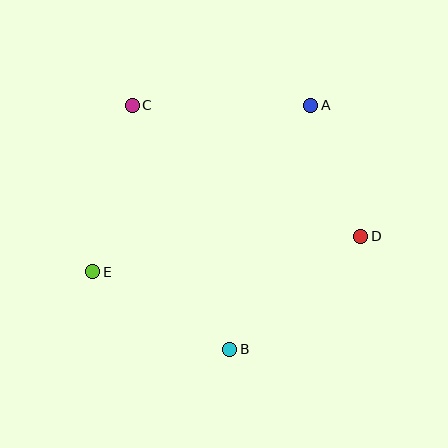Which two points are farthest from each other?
Points A and E are farthest from each other.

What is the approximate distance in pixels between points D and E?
The distance between D and E is approximately 270 pixels.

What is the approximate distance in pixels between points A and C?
The distance between A and C is approximately 178 pixels.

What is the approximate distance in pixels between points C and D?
The distance between C and D is approximately 263 pixels.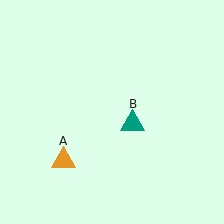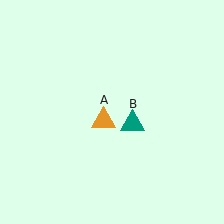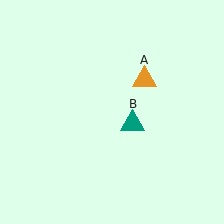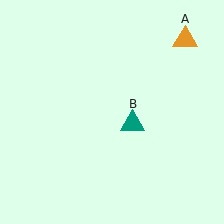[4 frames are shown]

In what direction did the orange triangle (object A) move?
The orange triangle (object A) moved up and to the right.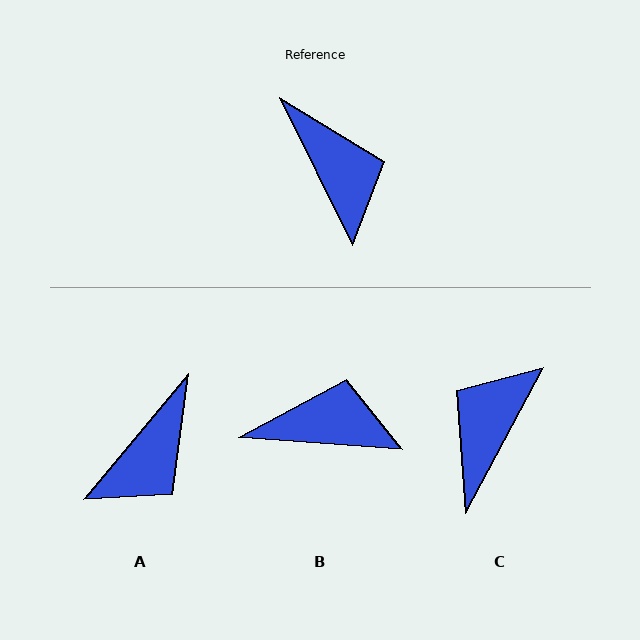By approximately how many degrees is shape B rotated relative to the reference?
Approximately 60 degrees counter-clockwise.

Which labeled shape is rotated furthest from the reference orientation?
C, about 126 degrees away.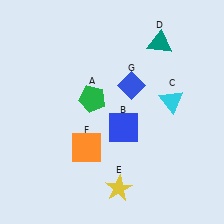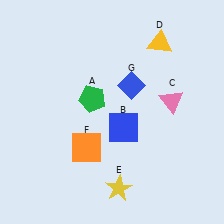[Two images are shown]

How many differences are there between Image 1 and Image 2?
There are 2 differences between the two images.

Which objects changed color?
C changed from cyan to pink. D changed from teal to yellow.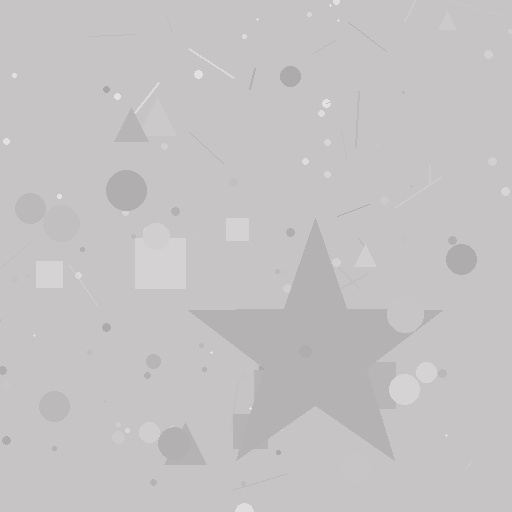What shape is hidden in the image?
A star is hidden in the image.